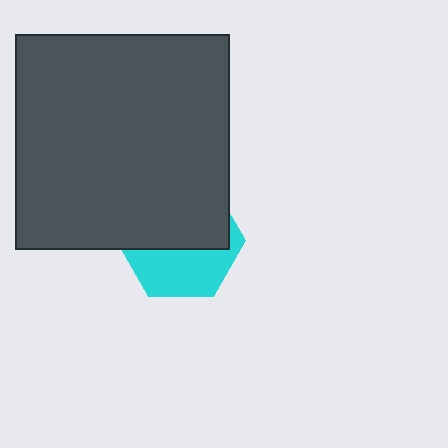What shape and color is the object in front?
The object in front is a dark gray square.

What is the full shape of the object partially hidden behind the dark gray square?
The partially hidden object is a cyan hexagon.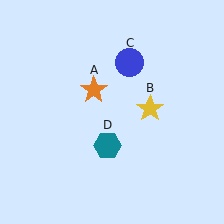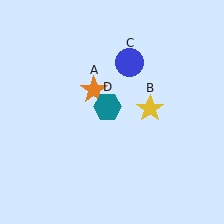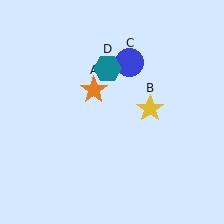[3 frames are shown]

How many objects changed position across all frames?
1 object changed position: teal hexagon (object D).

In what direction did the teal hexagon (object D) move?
The teal hexagon (object D) moved up.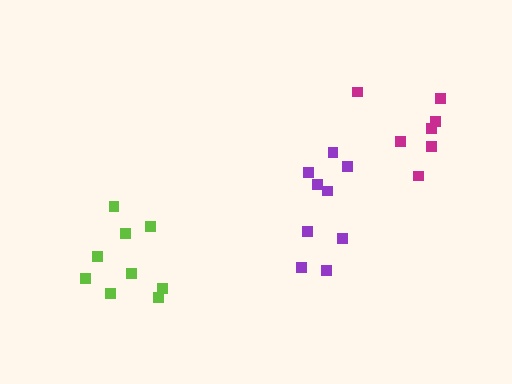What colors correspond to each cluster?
The clusters are colored: lime, magenta, purple.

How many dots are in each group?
Group 1: 9 dots, Group 2: 7 dots, Group 3: 9 dots (25 total).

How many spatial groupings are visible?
There are 3 spatial groupings.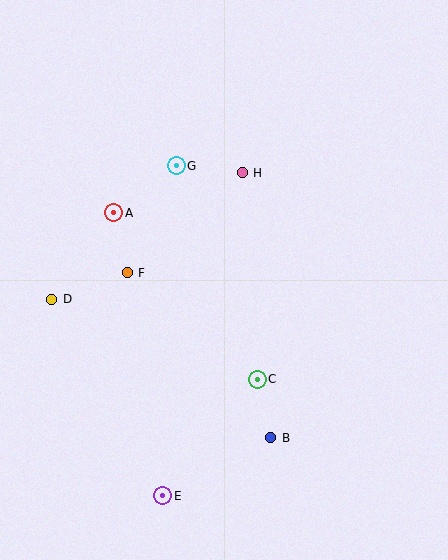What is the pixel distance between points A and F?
The distance between A and F is 61 pixels.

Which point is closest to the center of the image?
Point F at (127, 273) is closest to the center.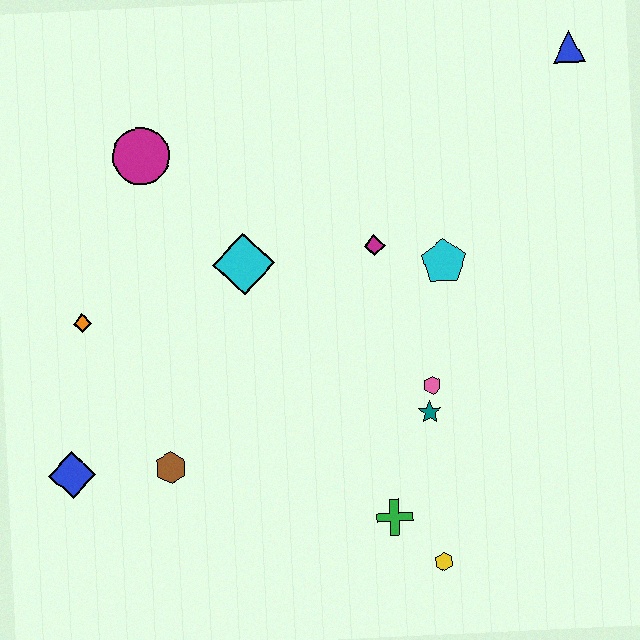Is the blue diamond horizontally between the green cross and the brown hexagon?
No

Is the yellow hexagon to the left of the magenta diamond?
No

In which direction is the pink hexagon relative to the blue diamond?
The pink hexagon is to the right of the blue diamond.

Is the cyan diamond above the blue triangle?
No